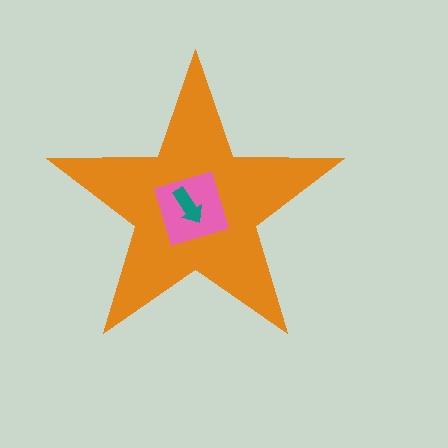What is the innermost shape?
The teal arrow.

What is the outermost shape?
The orange star.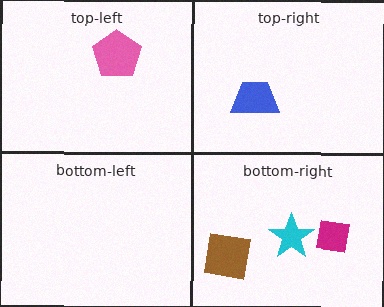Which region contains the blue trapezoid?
The top-right region.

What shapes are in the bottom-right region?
The magenta square, the cyan star, the brown square.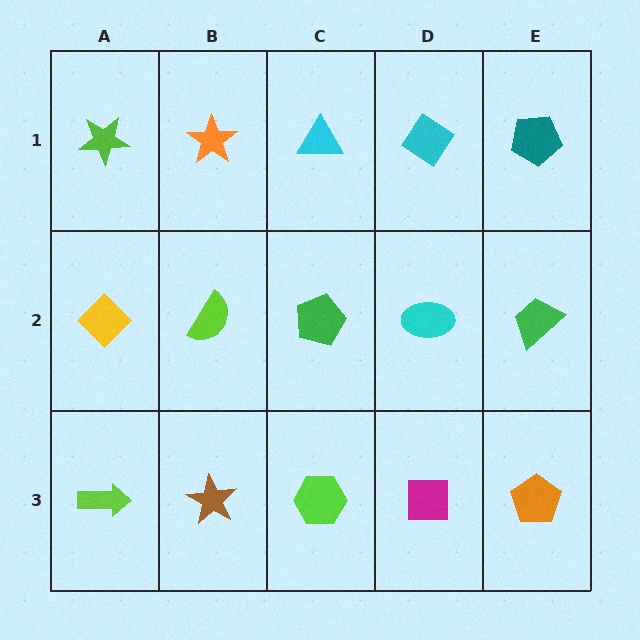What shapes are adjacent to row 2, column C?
A cyan triangle (row 1, column C), a lime hexagon (row 3, column C), a lime semicircle (row 2, column B), a cyan ellipse (row 2, column D).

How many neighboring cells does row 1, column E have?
2.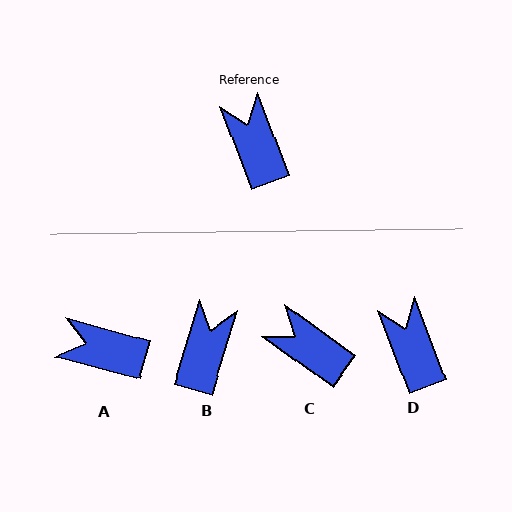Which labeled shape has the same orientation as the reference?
D.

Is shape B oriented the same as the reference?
No, it is off by about 37 degrees.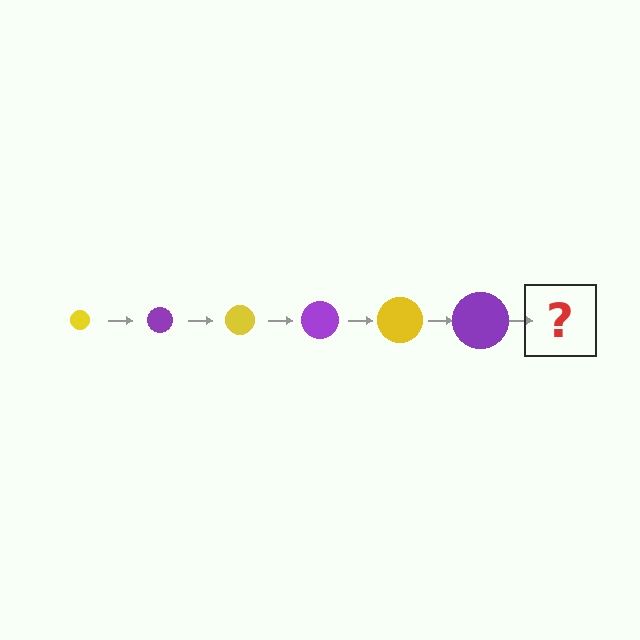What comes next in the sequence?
The next element should be a yellow circle, larger than the previous one.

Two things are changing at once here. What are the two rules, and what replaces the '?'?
The two rules are that the circle grows larger each step and the color cycles through yellow and purple. The '?' should be a yellow circle, larger than the previous one.